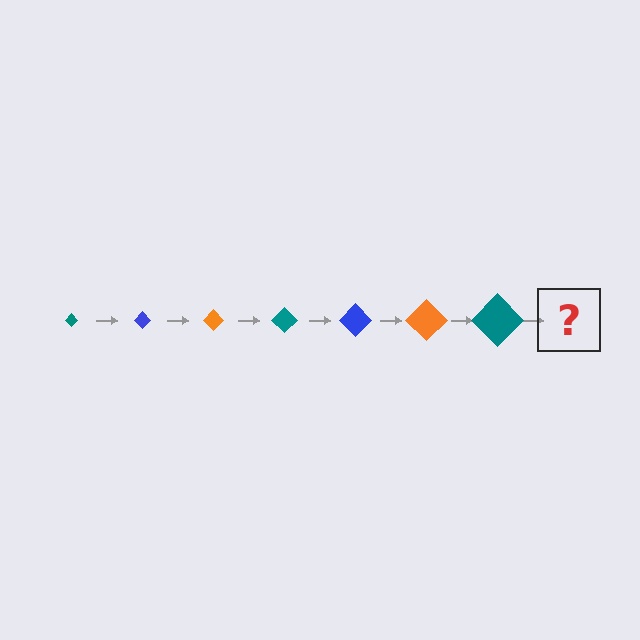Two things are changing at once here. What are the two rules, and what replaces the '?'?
The two rules are that the diamond grows larger each step and the color cycles through teal, blue, and orange. The '?' should be a blue diamond, larger than the previous one.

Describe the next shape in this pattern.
It should be a blue diamond, larger than the previous one.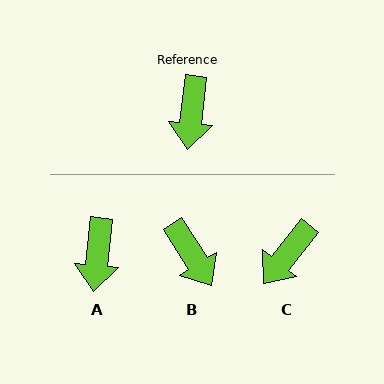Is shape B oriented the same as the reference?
No, it is off by about 38 degrees.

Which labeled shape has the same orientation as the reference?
A.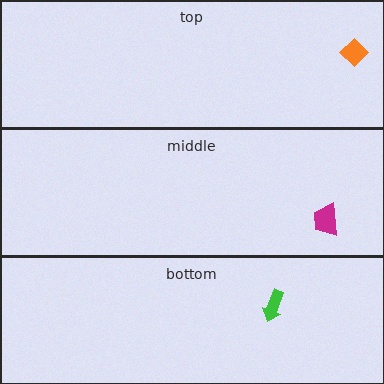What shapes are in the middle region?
The magenta trapezoid.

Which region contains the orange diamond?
The top region.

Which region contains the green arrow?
The bottom region.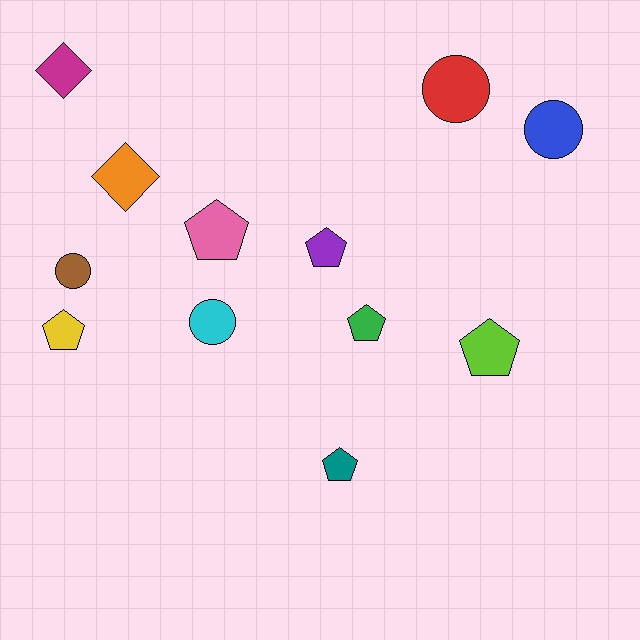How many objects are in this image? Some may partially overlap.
There are 12 objects.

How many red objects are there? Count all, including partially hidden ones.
There is 1 red object.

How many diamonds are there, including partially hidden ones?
There are 2 diamonds.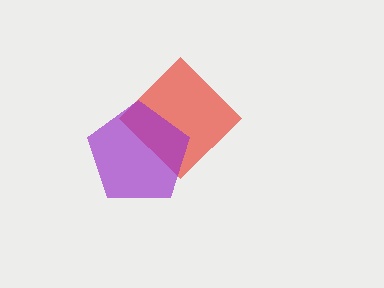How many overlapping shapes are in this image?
There are 2 overlapping shapes in the image.